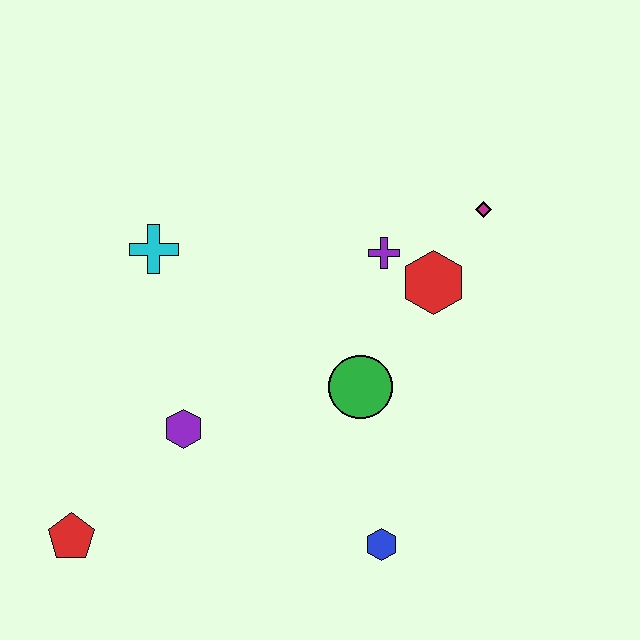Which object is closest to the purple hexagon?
The red pentagon is closest to the purple hexagon.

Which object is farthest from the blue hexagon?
The cyan cross is farthest from the blue hexagon.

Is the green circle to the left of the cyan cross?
No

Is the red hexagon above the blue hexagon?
Yes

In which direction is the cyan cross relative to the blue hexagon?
The cyan cross is above the blue hexagon.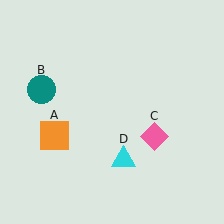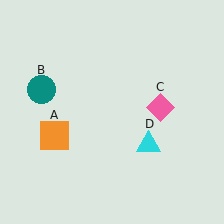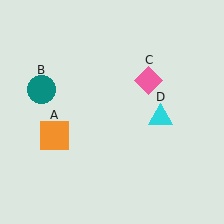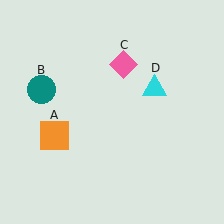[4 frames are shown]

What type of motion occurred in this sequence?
The pink diamond (object C), cyan triangle (object D) rotated counterclockwise around the center of the scene.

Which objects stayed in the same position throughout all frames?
Orange square (object A) and teal circle (object B) remained stationary.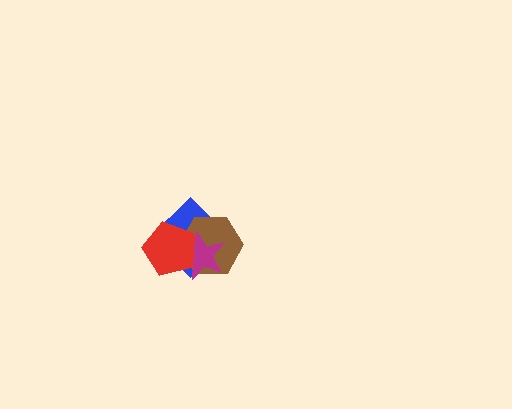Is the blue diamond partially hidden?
Yes, it is partially covered by another shape.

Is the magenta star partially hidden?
Yes, it is partially covered by another shape.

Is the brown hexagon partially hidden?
Yes, it is partially covered by another shape.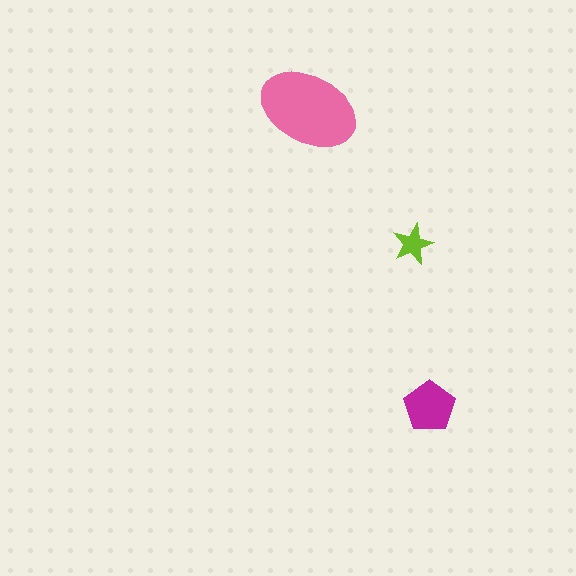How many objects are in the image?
There are 3 objects in the image.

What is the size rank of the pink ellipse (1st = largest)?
1st.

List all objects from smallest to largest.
The lime star, the magenta pentagon, the pink ellipse.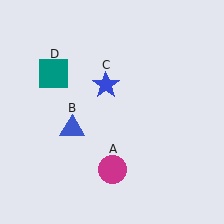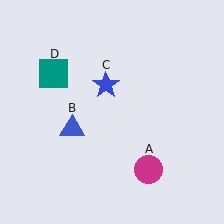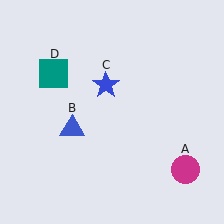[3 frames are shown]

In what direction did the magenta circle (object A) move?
The magenta circle (object A) moved right.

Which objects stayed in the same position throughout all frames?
Blue triangle (object B) and blue star (object C) and teal square (object D) remained stationary.